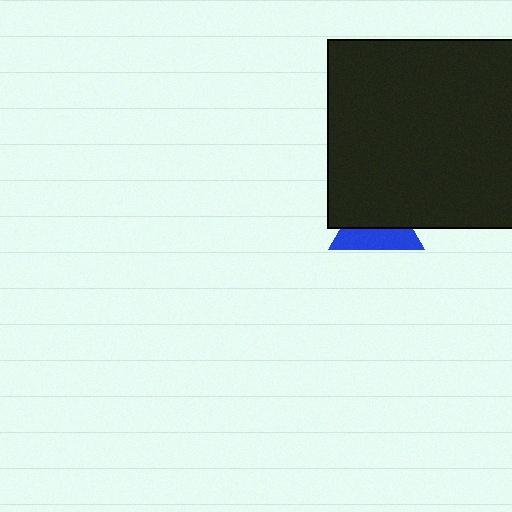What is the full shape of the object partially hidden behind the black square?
The partially hidden object is a blue triangle.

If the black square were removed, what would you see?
You would see the complete blue triangle.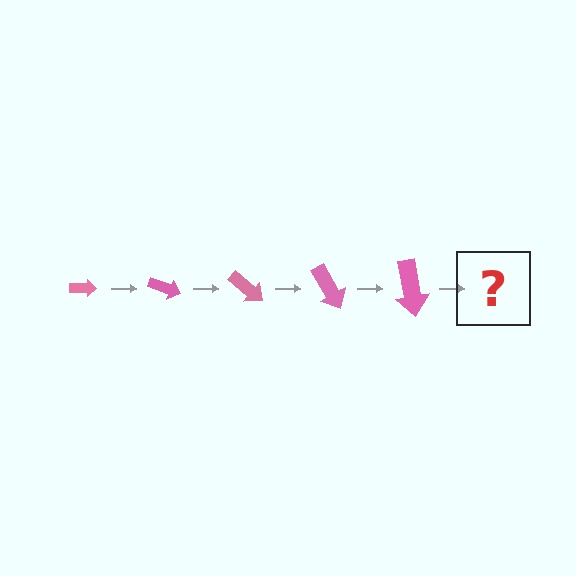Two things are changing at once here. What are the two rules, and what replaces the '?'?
The two rules are that the arrow grows larger each step and it rotates 20 degrees each step. The '?' should be an arrow, larger than the previous one and rotated 100 degrees from the start.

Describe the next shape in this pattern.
It should be an arrow, larger than the previous one and rotated 100 degrees from the start.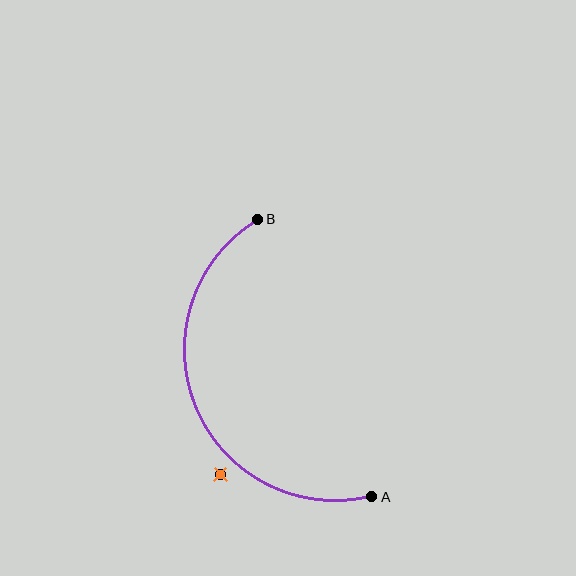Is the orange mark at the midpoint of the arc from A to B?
No — the orange mark does not lie on the arc at all. It sits slightly outside the curve.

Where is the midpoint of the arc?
The arc midpoint is the point on the curve farthest from the straight line joining A and B. It sits to the left of that line.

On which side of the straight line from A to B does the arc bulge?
The arc bulges to the left of the straight line connecting A and B.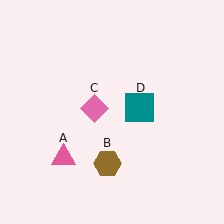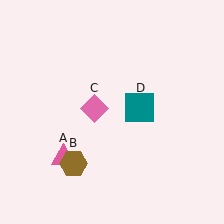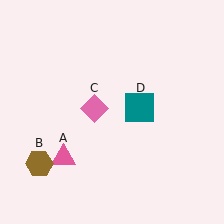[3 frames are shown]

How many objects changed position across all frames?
1 object changed position: brown hexagon (object B).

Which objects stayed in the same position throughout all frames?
Pink triangle (object A) and pink diamond (object C) and teal square (object D) remained stationary.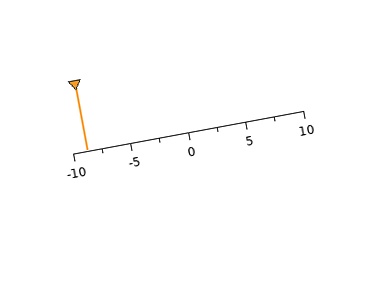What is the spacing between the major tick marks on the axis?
The major ticks are spaced 5 apart.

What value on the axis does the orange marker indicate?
The marker indicates approximately -8.8.